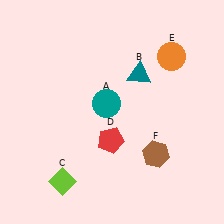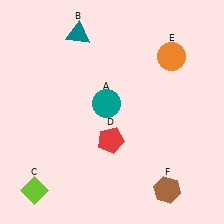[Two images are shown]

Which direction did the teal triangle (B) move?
The teal triangle (B) moved left.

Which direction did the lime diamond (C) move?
The lime diamond (C) moved left.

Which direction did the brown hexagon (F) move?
The brown hexagon (F) moved down.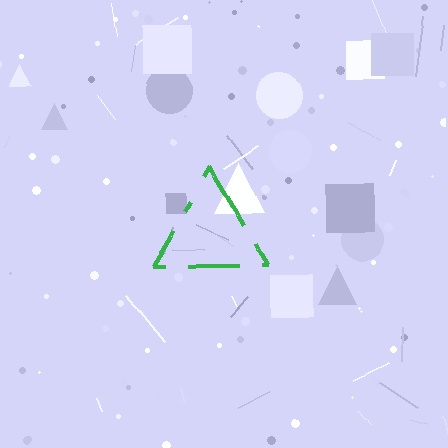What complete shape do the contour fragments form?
The contour fragments form a triangle.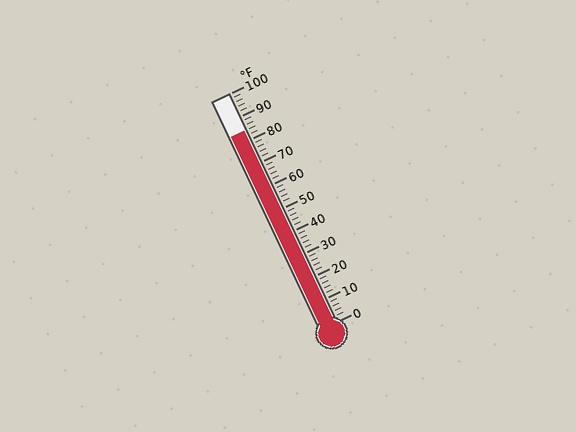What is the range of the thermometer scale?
The thermometer scale ranges from 0°F to 100°F.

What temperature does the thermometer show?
The thermometer shows approximately 84°F.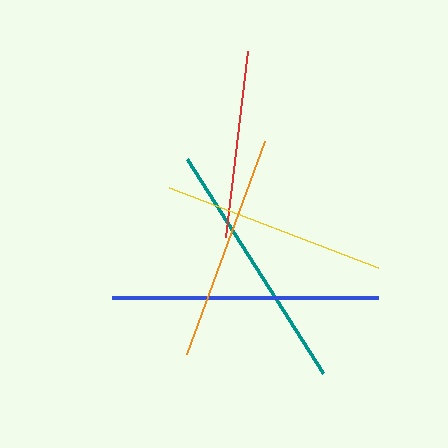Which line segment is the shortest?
The red line is the shortest at approximately 188 pixels.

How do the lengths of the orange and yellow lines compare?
The orange and yellow lines are approximately the same length.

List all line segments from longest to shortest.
From longest to shortest: blue, teal, orange, yellow, red.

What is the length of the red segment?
The red segment is approximately 188 pixels long.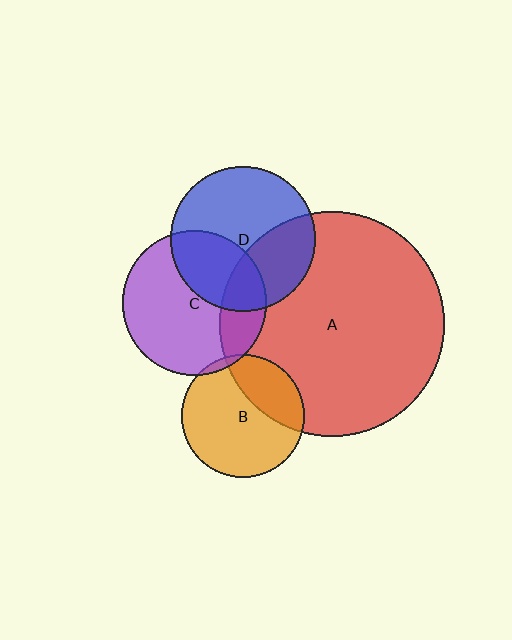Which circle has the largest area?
Circle A (red).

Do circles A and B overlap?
Yes.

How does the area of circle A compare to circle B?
Approximately 3.4 times.